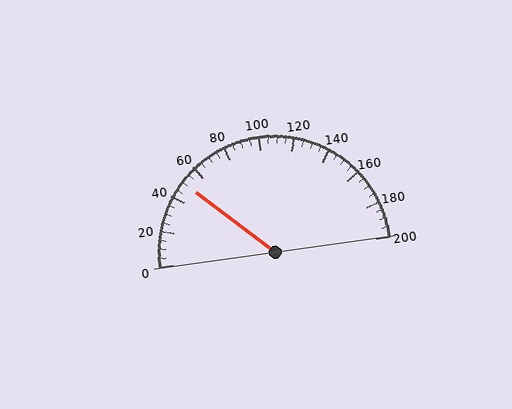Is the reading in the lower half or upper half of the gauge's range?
The reading is in the lower half of the range (0 to 200).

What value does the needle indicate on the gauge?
The needle indicates approximately 50.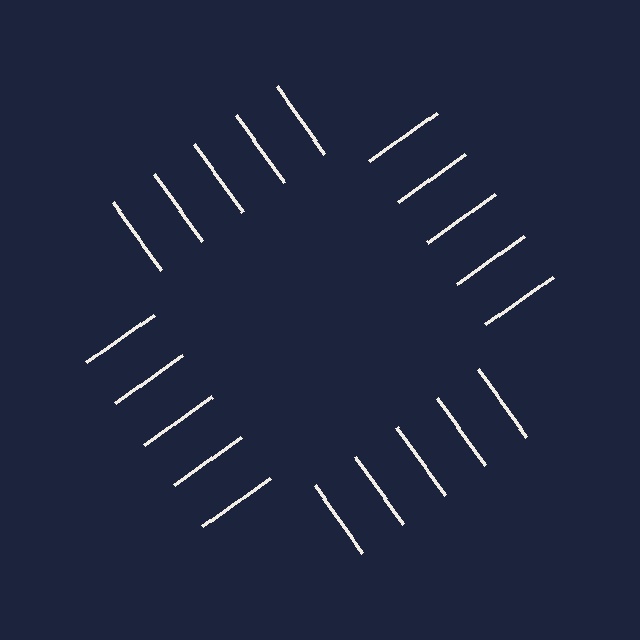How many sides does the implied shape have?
4 sides — the line-ends trace a square.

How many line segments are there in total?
20 — 5 along each of the 4 edges.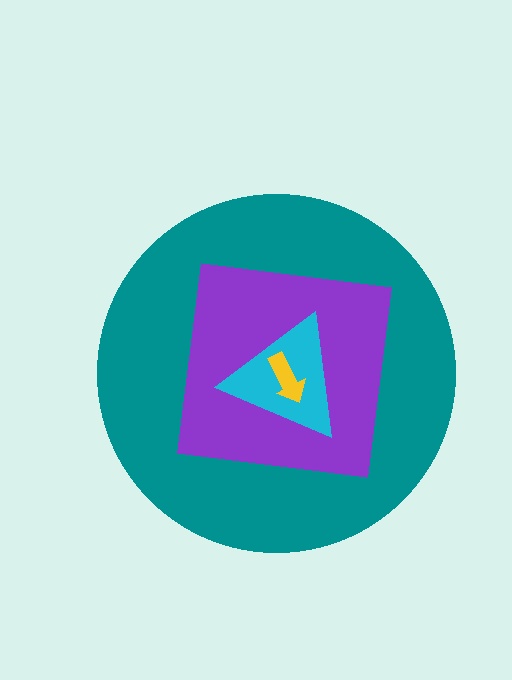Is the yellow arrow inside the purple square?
Yes.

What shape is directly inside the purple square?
The cyan triangle.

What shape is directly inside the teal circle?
The purple square.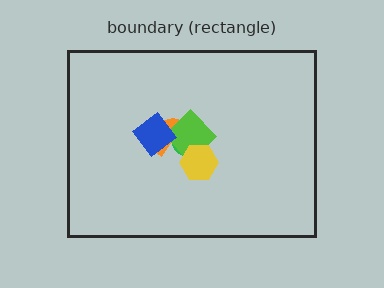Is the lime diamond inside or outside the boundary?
Inside.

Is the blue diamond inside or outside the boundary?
Inside.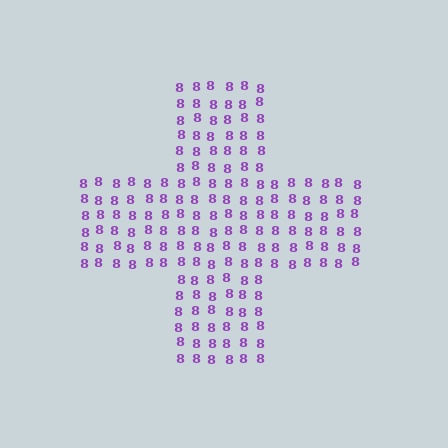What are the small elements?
The small elements are digit 8's.